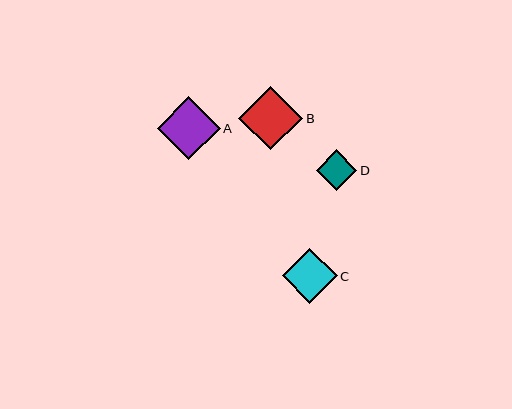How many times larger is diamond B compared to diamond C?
Diamond B is approximately 1.2 times the size of diamond C.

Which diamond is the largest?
Diamond B is the largest with a size of approximately 64 pixels.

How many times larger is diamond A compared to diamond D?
Diamond A is approximately 1.6 times the size of diamond D.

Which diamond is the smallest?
Diamond D is the smallest with a size of approximately 41 pixels.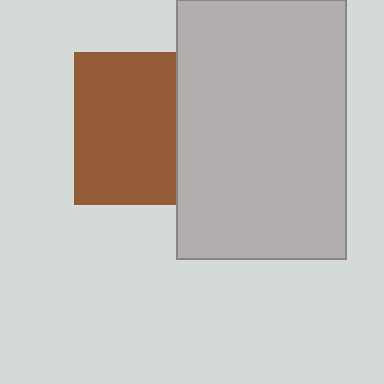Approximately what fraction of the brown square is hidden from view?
Roughly 34% of the brown square is hidden behind the light gray rectangle.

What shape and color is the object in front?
The object in front is a light gray rectangle.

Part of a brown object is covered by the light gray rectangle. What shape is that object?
It is a square.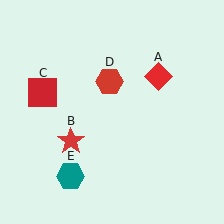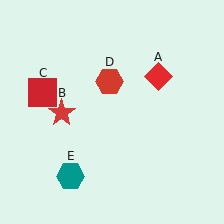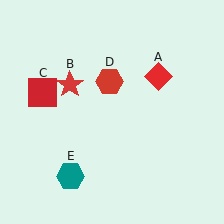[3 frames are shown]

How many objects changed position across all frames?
1 object changed position: red star (object B).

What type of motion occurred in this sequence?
The red star (object B) rotated clockwise around the center of the scene.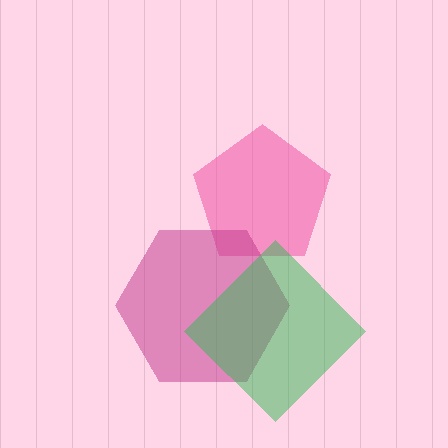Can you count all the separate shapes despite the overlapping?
Yes, there are 3 separate shapes.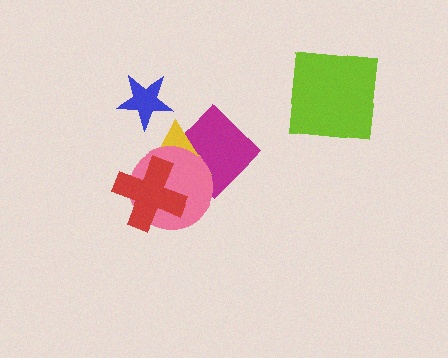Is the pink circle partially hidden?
Yes, it is partially covered by another shape.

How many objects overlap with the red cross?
2 objects overlap with the red cross.